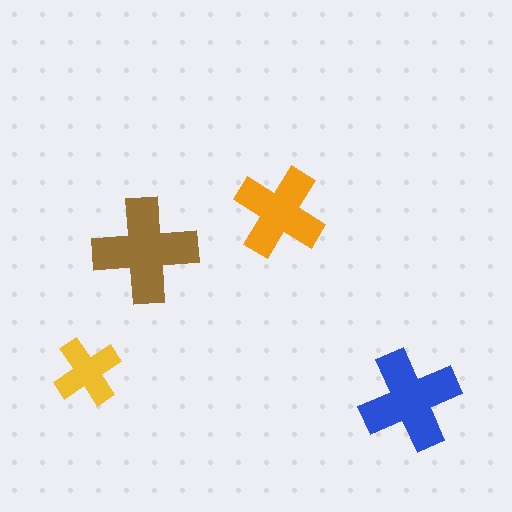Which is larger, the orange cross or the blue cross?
The blue one.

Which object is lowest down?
The blue cross is bottommost.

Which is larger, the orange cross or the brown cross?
The brown one.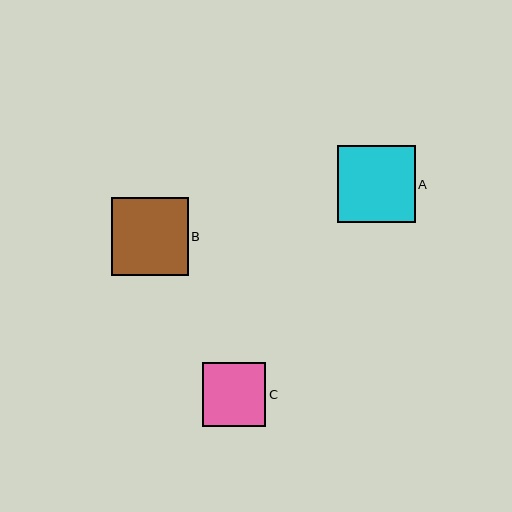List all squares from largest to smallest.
From largest to smallest: A, B, C.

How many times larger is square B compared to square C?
Square B is approximately 1.2 times the size of square C.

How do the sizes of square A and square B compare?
Square A and square B are approximately the same size.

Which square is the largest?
Square A is the largest with a size of approximately 77 pixels.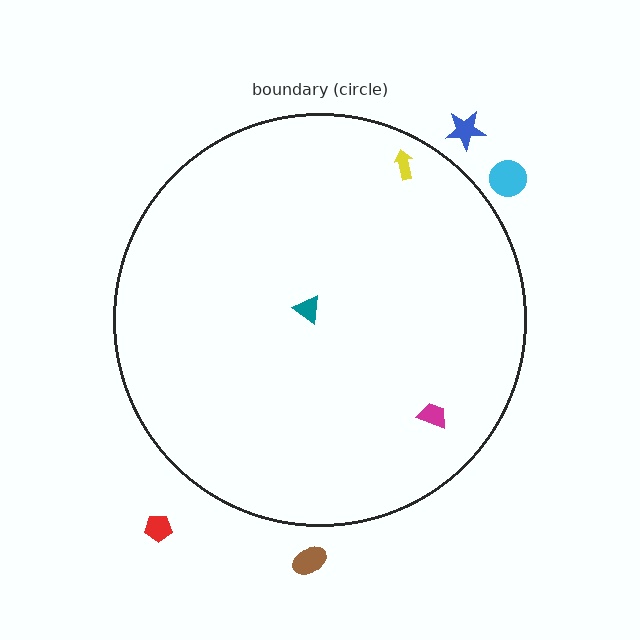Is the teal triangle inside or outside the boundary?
Inside.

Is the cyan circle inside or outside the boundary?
Outside.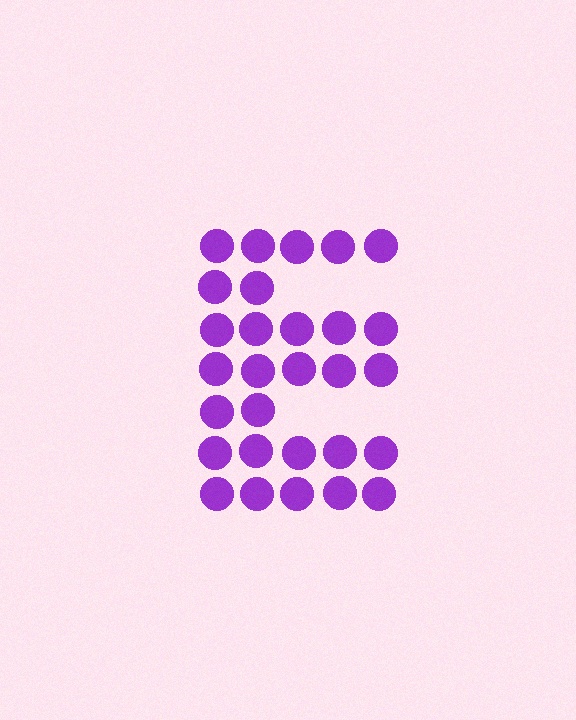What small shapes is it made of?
It is made of small circles.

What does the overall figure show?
The overall figure shows the letter E.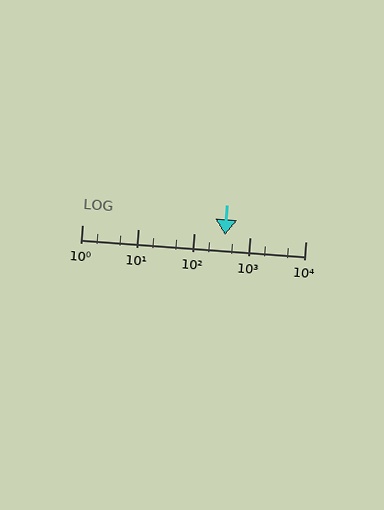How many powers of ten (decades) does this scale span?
The scale spans 4 decades, from 1 to 10000.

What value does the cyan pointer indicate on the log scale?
The pointer indicates approximately 370.